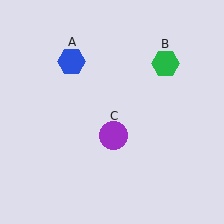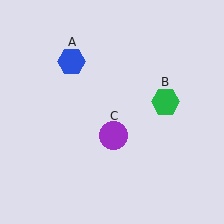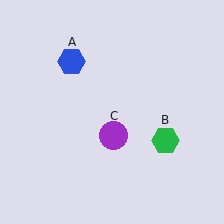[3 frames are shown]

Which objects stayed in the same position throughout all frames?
Blue hexagon (object A) and purple circle (object C) remained stationary.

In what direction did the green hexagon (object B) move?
The green hexagon (object B) moved down.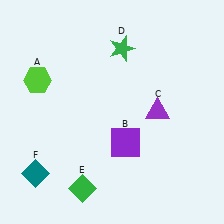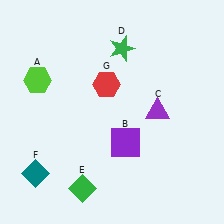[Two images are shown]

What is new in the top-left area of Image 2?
A red hexagon (G) was added in the top-left area of Image 2.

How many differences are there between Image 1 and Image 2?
There is 1 difference between the two images.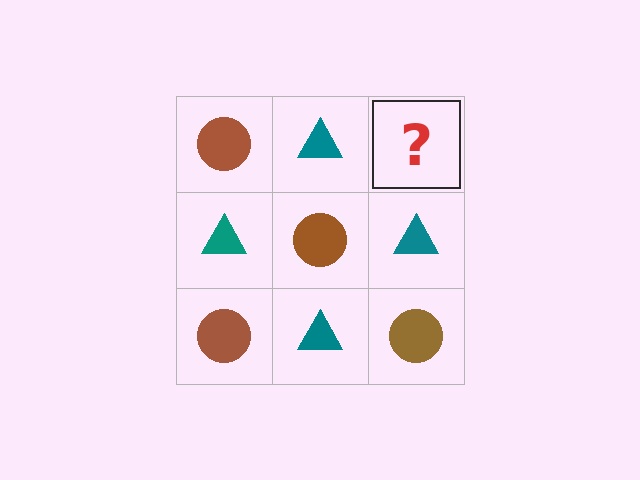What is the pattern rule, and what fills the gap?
The rule is that it alternates brown circle and teal triangle in a checkerboard pattern. The gap should be filled with a brown circle.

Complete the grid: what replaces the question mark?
The question mark should be replaced with a brown circle.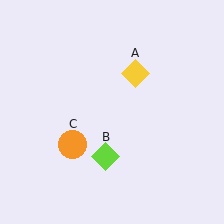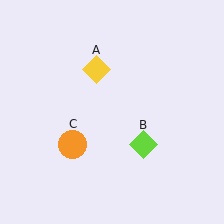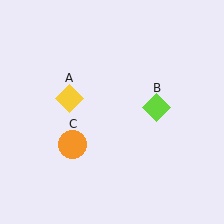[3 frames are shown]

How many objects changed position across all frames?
2 objects changed position: yellow diamond (object A), lime diamond (object B).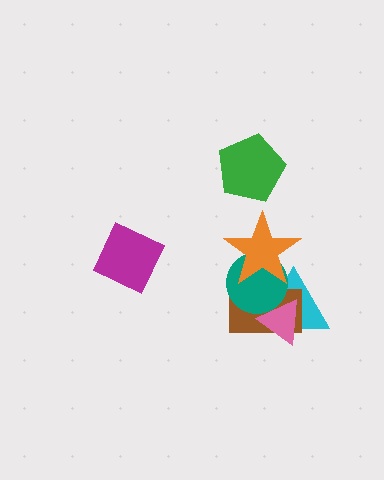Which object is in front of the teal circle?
The orange star is in front of the teal circle.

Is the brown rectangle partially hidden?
Yes, it is partially covered by another shape.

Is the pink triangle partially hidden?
Yes, it is partially covered by another shape.